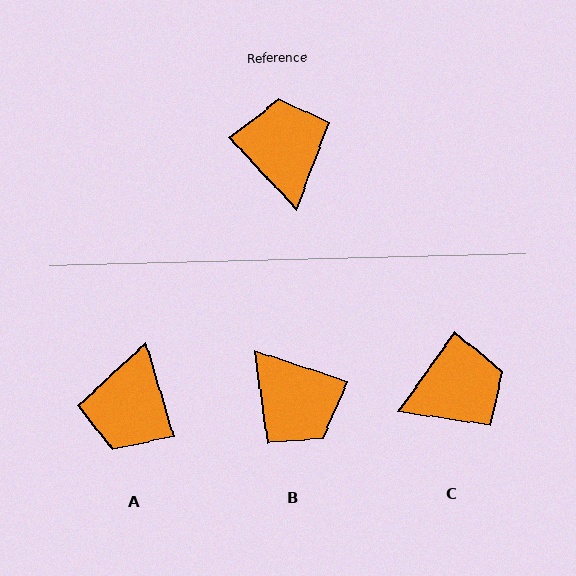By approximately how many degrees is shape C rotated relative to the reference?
Approximately 78 degrees clockwise.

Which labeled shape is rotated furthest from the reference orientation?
A, about 154 degrees away.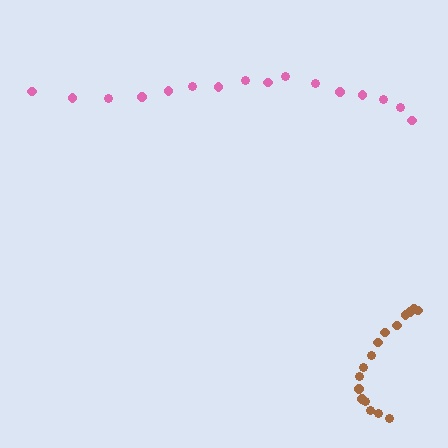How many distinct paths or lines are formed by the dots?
There are 2 distinct paths.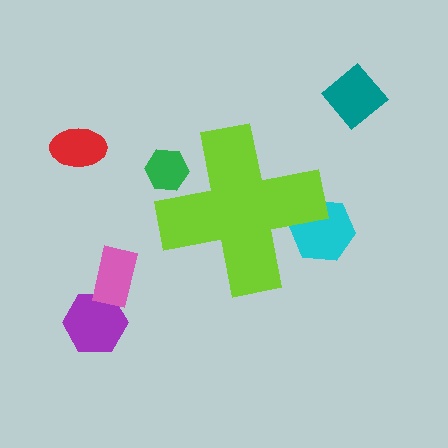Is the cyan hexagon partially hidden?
Yes, the cyan hexagon is partially hidden behind the lime cross.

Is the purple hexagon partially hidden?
No, the purple hexagon is fully visible.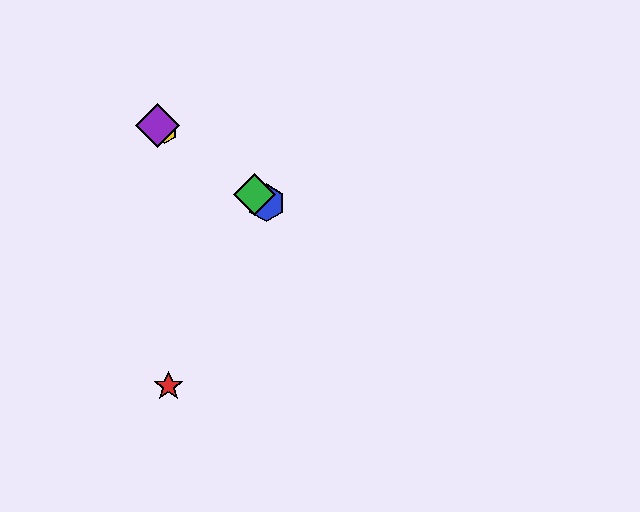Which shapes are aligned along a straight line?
The blue hexagon, the green diamond, the yellow hexagon, the purple diamond are aligned along a straight line.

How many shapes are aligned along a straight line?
4 shapes (the blue hexagon, the green diamond, the yellow hexagon, the purple diamond) are aligned along a straight line.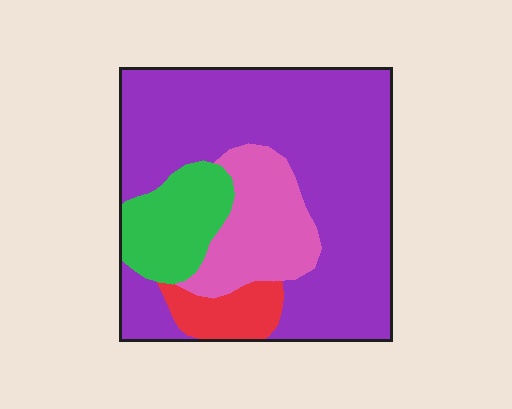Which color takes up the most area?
Purple, at roughly 65%.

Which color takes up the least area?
Red, at roughly 5%.